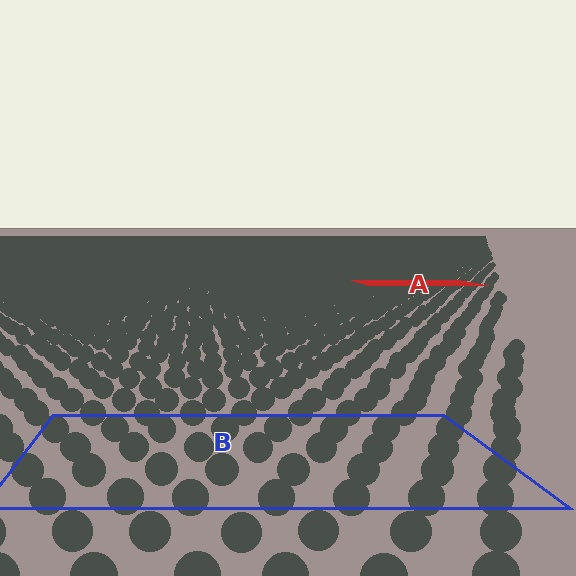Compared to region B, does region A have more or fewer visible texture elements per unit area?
Region A has more texture elements per unit area — they are packed more densely because it is farther away.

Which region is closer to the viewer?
Region B is closer. The texture elements there are larger and more spread out.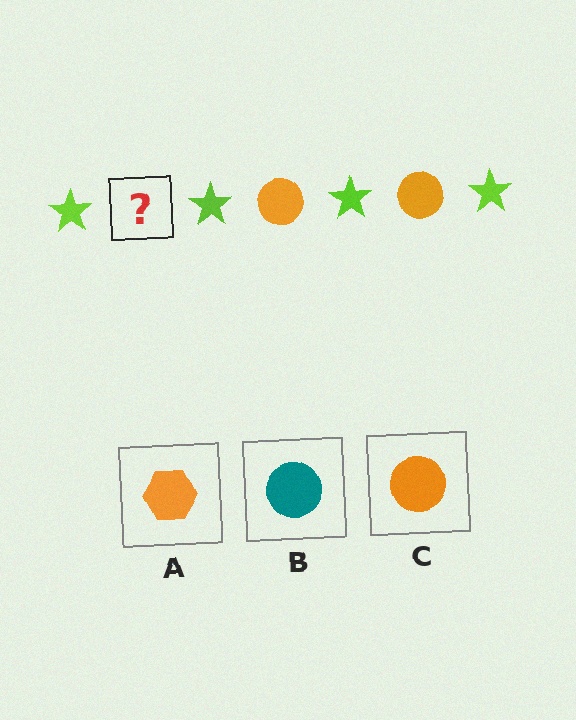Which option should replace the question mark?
Option C.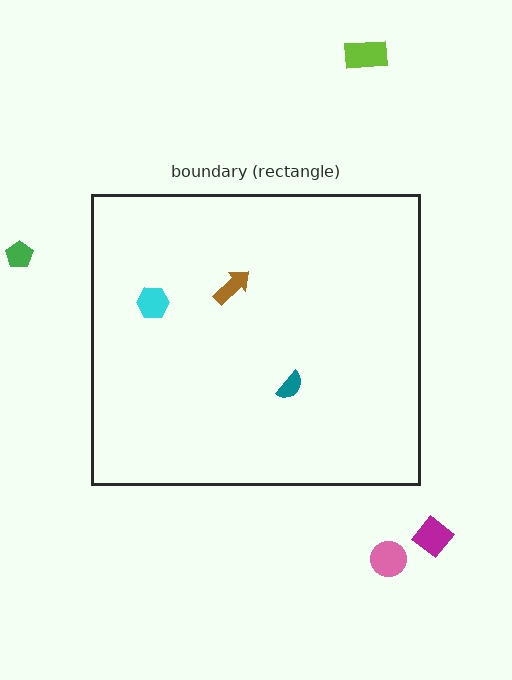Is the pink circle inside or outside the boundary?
Outside.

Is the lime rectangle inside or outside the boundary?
Outside.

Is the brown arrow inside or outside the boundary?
Inside.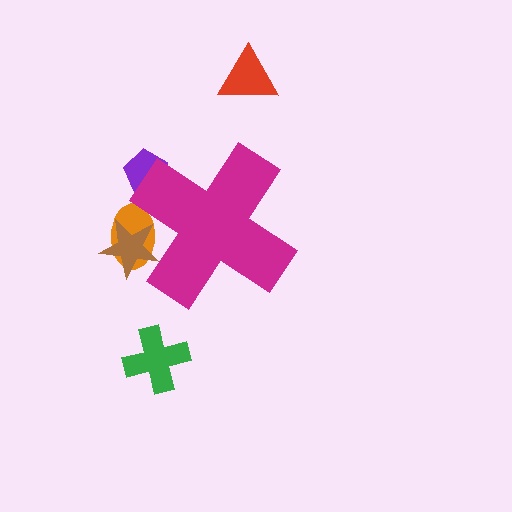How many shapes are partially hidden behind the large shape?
3 shapes are partially hidden.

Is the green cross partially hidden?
No, the green cross is fully visible.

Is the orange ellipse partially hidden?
Yes, the orange ellipse is partially hidden behind the magenta cross.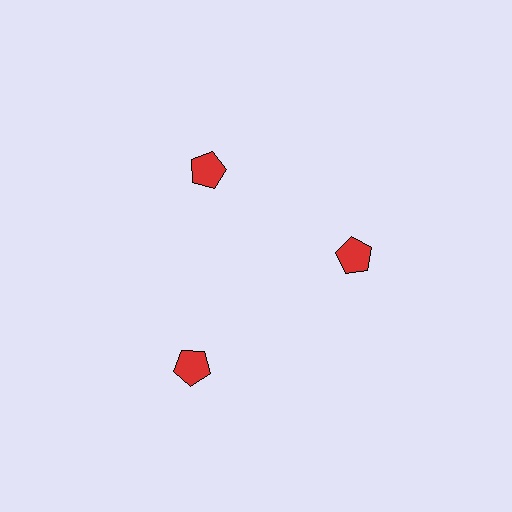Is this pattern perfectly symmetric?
No. The 3 red pentagons are arranged in a ring, but one element near the 7 o'clock position is pushed outward from the center, breaking the 3-fold rotational symmetry.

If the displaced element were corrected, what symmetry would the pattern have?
It would have 3-fold rotational symmetry — the pattern would map onto itself every 120 degrees.